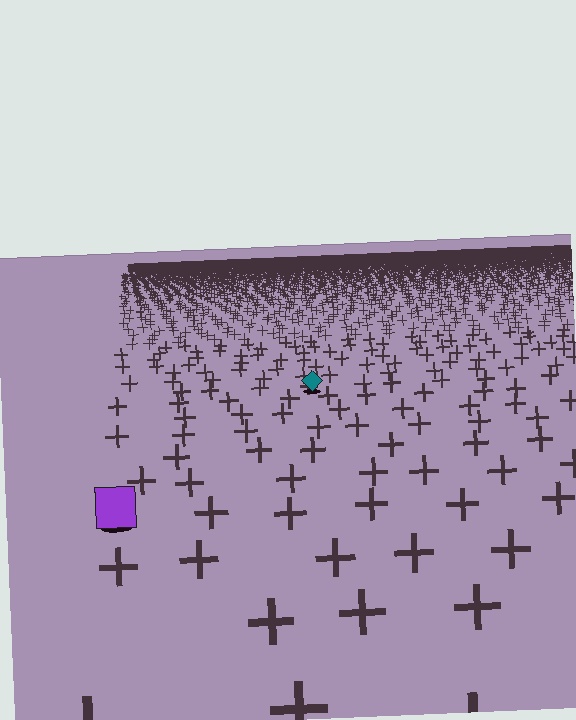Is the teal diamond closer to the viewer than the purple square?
No. The purple square is closer — you can tell from the texture gradient: the ground texture is coarser near it.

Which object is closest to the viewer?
The purple square is closest. The texture marks near it are larger and more spread out.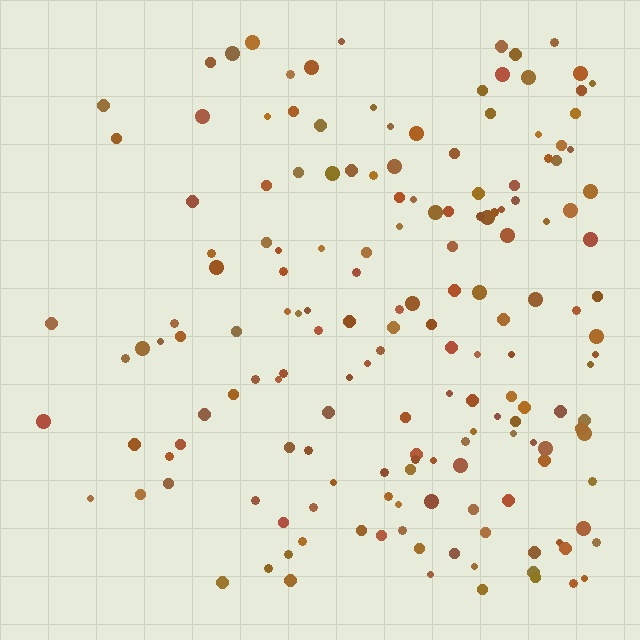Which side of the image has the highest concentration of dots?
The right.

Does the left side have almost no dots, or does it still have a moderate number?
Still a moderate number, just noticeably fewer than the right.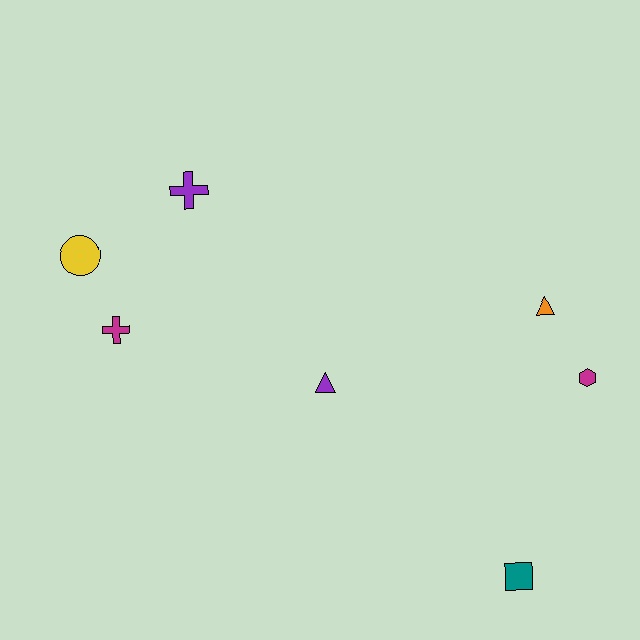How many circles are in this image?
There is 1 circle.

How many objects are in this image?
There are 7 objects.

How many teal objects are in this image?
There is 1 teal object.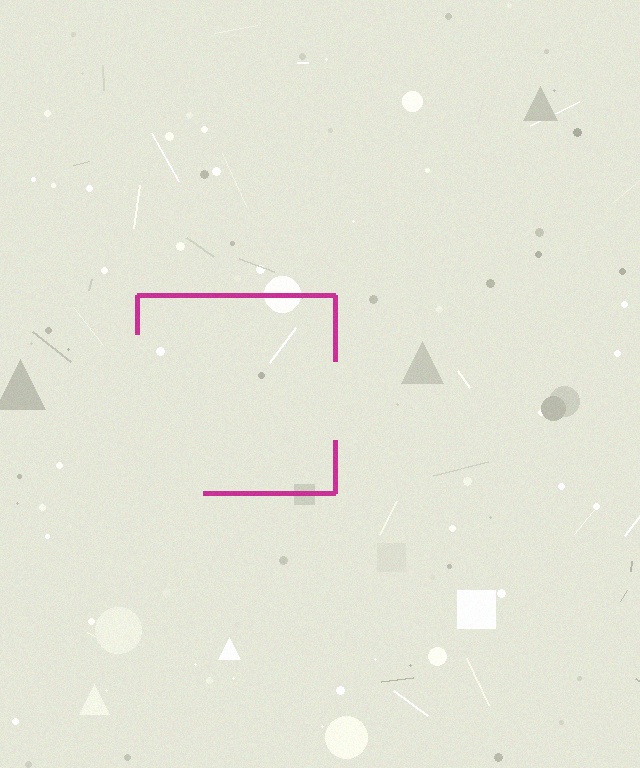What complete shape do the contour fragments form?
The contour fragments form a square.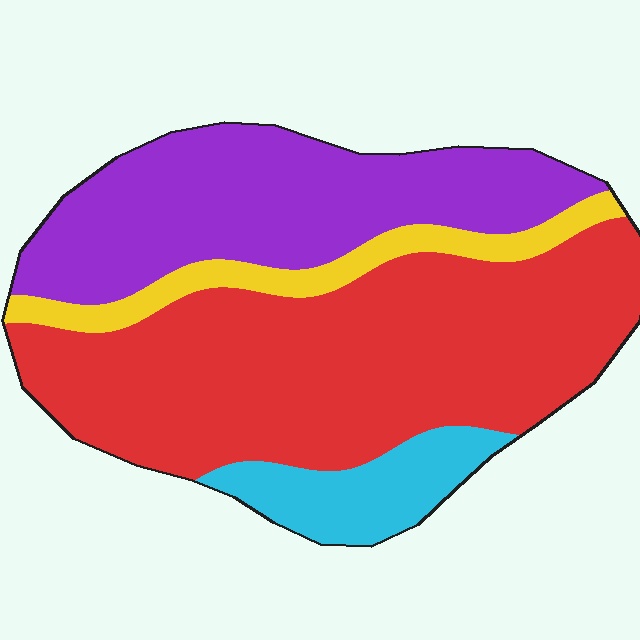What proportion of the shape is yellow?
Yellow takes up less than a quarter of the shape.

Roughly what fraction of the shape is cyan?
Cyan takes up about one tenth (1/10) of the shape.